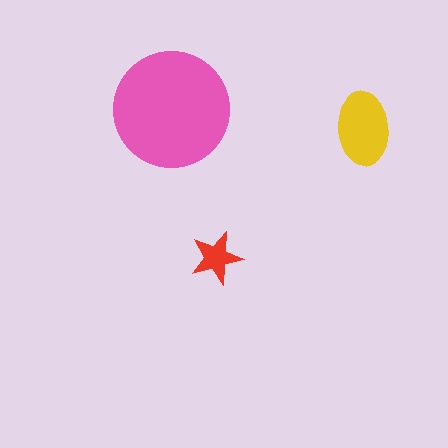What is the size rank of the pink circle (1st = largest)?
1st.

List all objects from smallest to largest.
The red star, the yellow ellipse, the pink circle.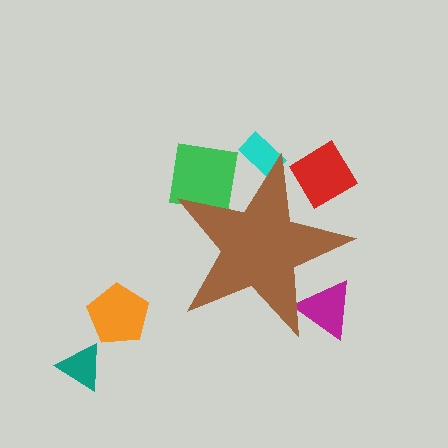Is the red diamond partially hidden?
Yes, the red diamond is partially hidden behind the brown star.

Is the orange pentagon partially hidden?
No, the orange pentagon is fully visible.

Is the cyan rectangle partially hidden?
Yes, the cyan rectangle is partially hidden behind the brown star.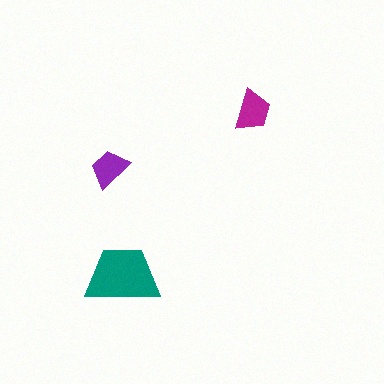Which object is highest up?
The magenta trapezoid is topmost.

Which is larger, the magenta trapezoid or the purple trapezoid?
The magenta one.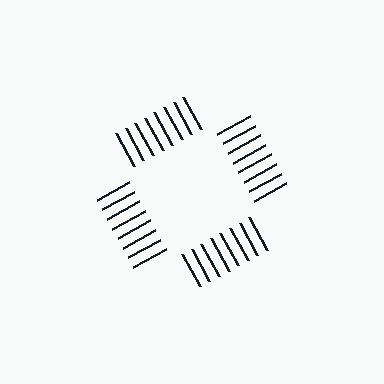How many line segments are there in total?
32 — 8 along each of the 4 edges.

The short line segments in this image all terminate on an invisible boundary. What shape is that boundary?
An illusory square — the line segments terminate on its edges but no continuous stroke is drawn.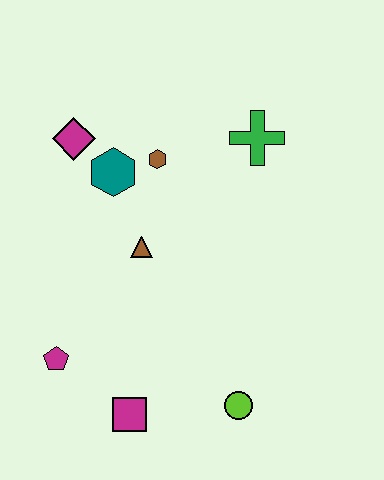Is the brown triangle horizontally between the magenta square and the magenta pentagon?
No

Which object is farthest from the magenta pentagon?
The green cross is farthest from the magenta pentagon.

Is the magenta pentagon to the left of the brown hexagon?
Yes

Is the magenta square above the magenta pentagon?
No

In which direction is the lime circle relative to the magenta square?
The lime circle is to the right of the magenta square.